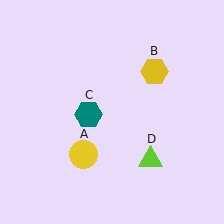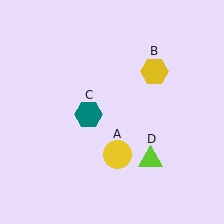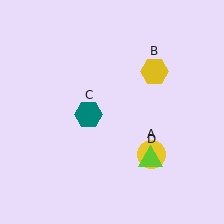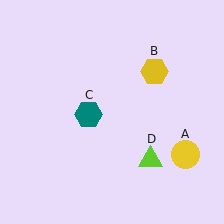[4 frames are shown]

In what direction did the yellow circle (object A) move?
The yellow circle (object A) moved right.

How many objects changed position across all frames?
1 object changed position: yellow circle (object A).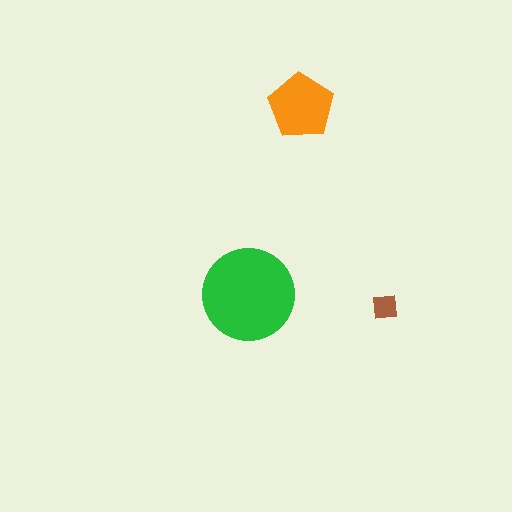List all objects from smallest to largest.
The brown square, the orange pentagon, the green circle.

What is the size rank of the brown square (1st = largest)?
3rd.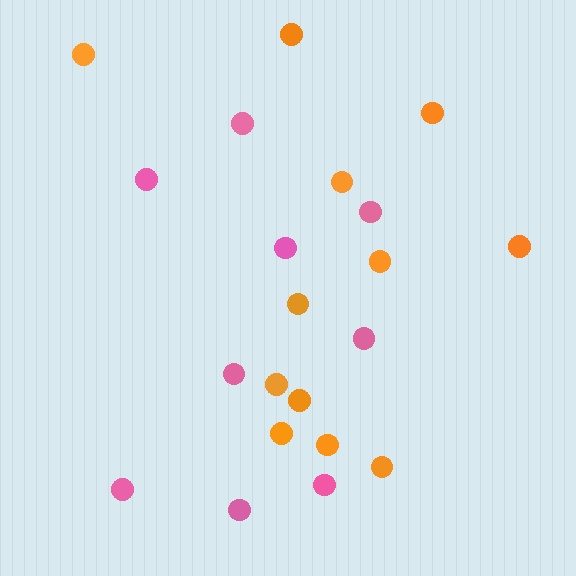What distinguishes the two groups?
There are 2 groups: one group of orange circles (12) and one group of pink circles (9).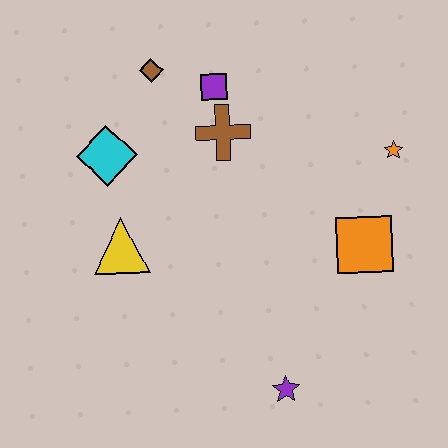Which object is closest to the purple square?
The brown cross is closest to the purple square.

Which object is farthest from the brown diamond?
The purple star is farthest from the brown diamond.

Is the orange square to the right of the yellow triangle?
Yes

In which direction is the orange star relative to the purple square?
The orange star is to the right of the purple square.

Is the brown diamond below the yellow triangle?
No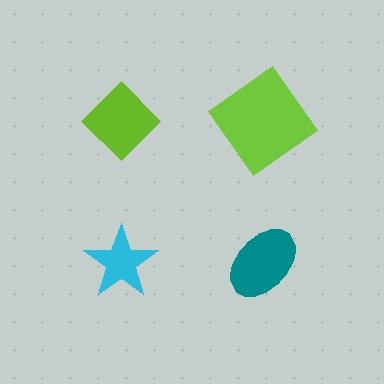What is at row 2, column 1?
A cyan star.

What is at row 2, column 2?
A teal ellipse.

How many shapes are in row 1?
2 shapes.